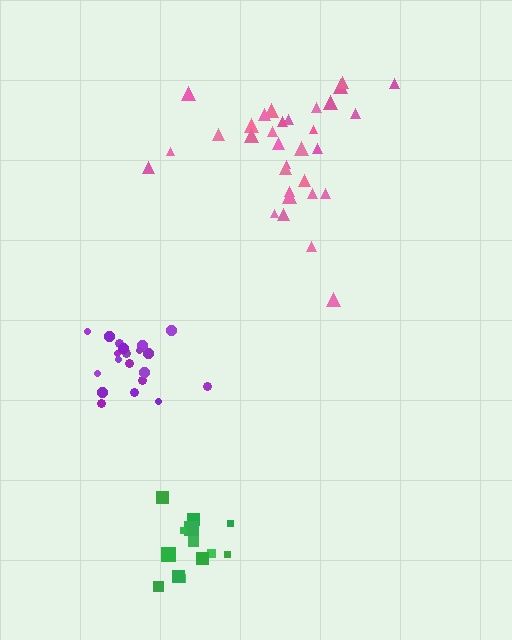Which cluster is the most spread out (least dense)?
Pink.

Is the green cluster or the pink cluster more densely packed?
Green.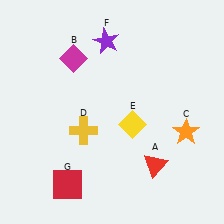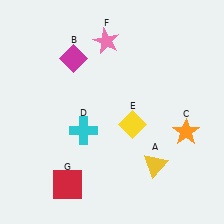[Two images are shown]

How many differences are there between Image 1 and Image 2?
There are 3 differences between the two images.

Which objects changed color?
A changed from red to yellow. D changed from yellow to cyan. F changed from purple to pink.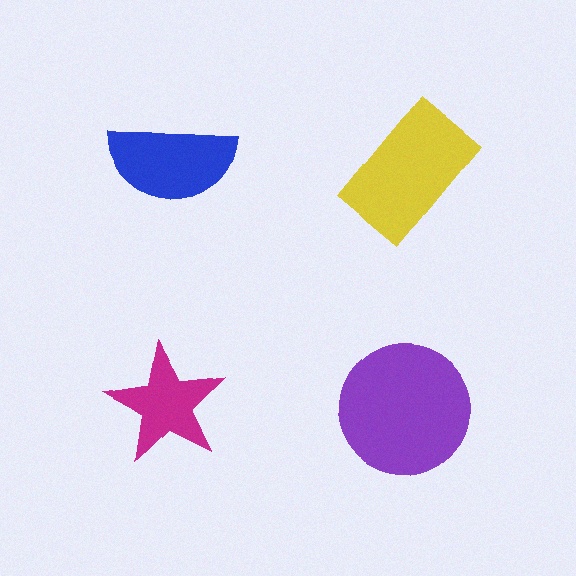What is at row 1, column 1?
A blue semicircle.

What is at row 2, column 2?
A purple circle.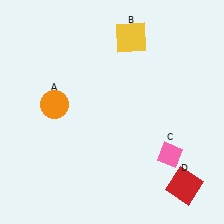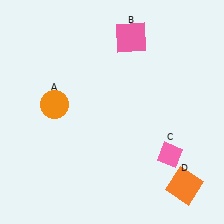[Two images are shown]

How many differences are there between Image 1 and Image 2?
There are 2 differences between the two images.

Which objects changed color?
B changed from yellow to pink. D changed from red to orange.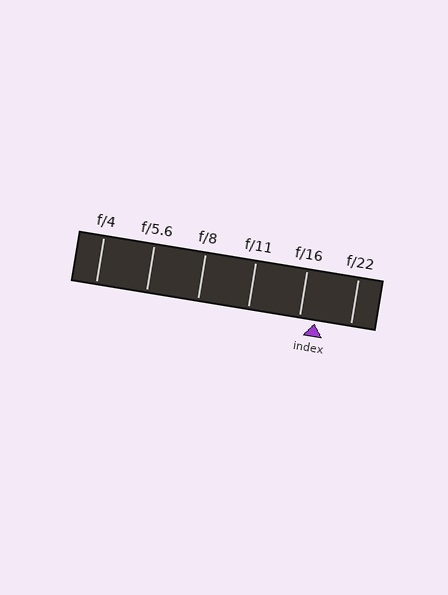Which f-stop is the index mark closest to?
The index mark is closest to f/16.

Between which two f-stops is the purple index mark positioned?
The index mark is between f/16 and f/22.